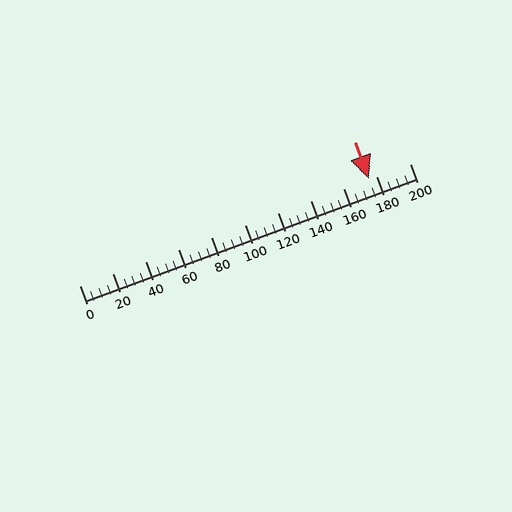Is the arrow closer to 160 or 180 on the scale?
The arrow is closer to 180.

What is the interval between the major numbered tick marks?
The major tick marks are spaced 20 units apart.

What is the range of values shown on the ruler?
The ruler shows values from 0 to 200.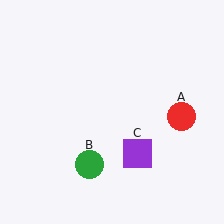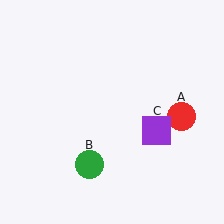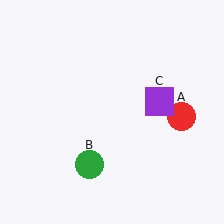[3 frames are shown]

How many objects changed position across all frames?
1 object changed position: purple square (object C).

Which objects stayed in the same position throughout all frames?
Red circle (object A) and green circle (object B) remained stationary.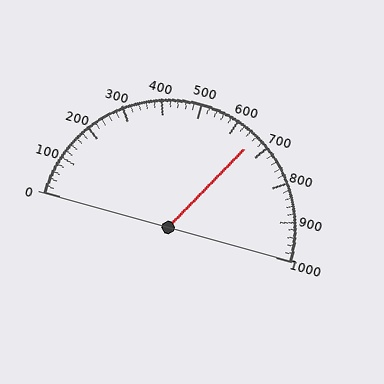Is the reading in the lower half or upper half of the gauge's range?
The reading is in the upper half of the range (0 to 1000).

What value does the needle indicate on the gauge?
The needle indicates approximately 660.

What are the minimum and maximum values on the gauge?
The gauge ranges from 0 to 1000.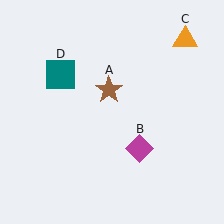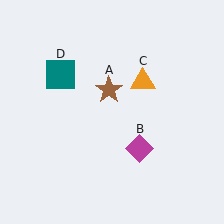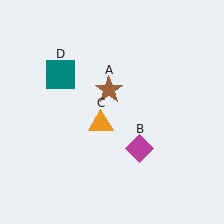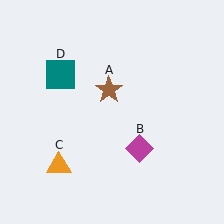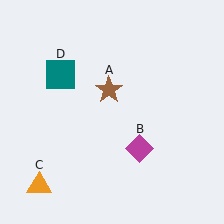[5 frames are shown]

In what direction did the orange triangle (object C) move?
The orange triangle (object C) moved down and to the left.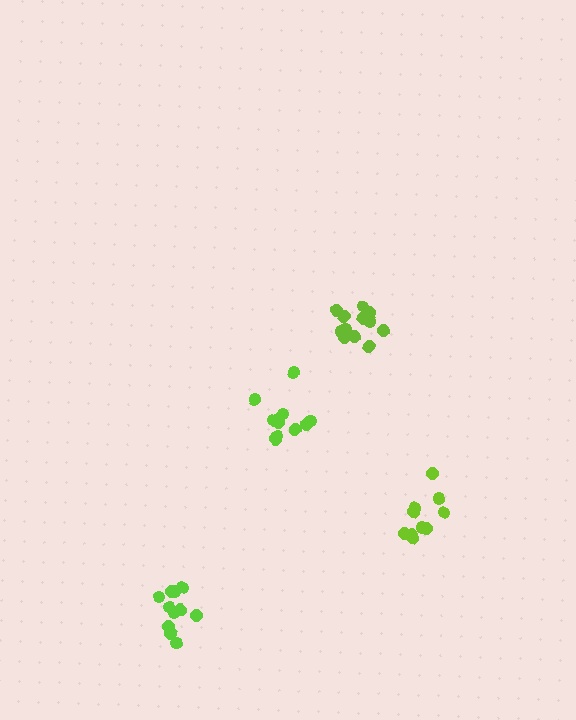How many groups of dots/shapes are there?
There are 4 groups.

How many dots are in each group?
Group 1: 10 dots, Group 2: 11 dots, Group 3: 12 dots, Group 4: 11 dots (44 total).